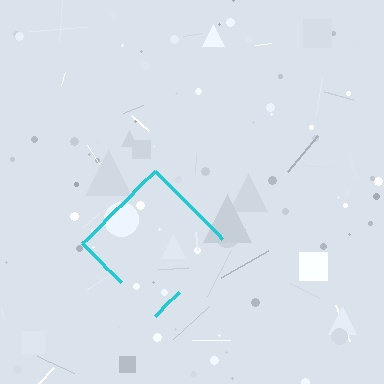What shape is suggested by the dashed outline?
The dashed outline suggests a diamond.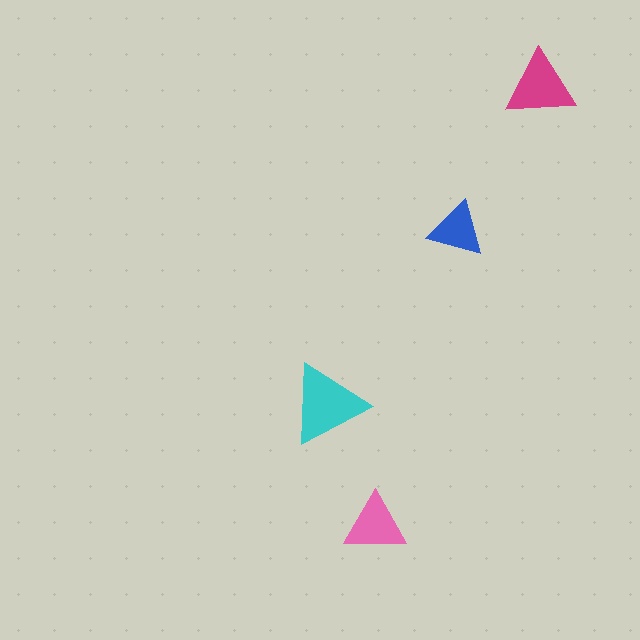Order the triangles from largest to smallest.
the cyan one, the magenta one, the pink one, the blue one.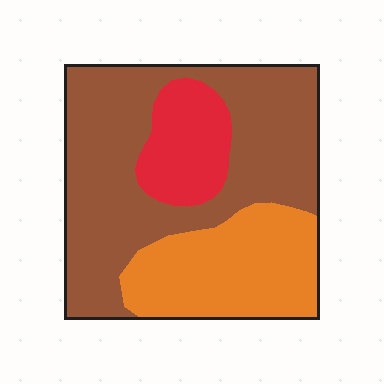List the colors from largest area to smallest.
From largest to smallest: brown, orange, red.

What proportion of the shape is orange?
Orange covers 29% of the shape.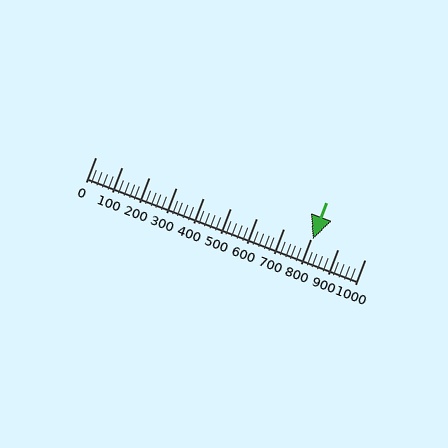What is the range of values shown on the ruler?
The ruler shows values from 0 to 1000.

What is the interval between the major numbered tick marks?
The major tick marks are spaced 100 units apart.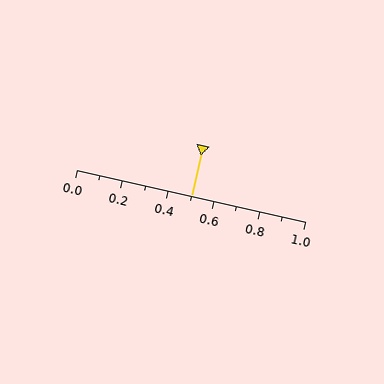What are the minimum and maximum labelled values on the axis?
The axis runs from 0.0 to 1.0.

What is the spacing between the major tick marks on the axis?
The major ticks are spaced 0.2 apart.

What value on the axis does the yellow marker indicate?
The marker indicates approximately 0.5.